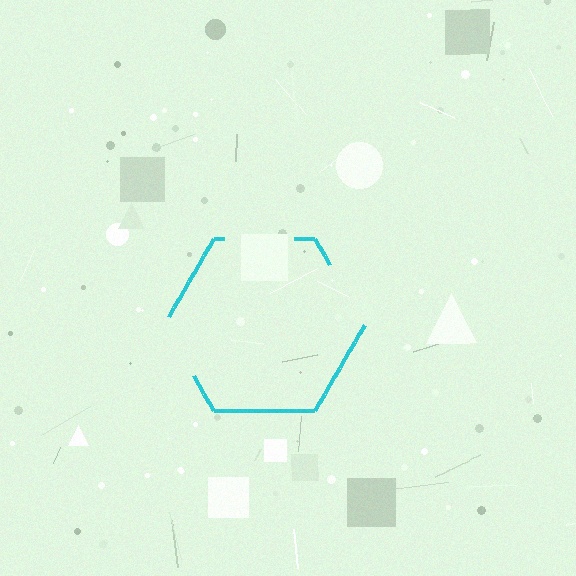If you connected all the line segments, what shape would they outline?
They would outline a hexagon.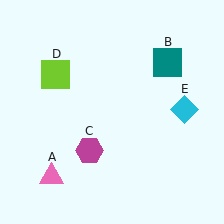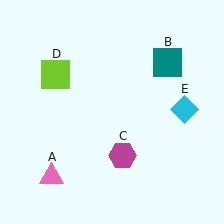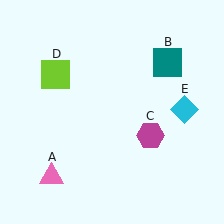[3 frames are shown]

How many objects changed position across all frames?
1 object changed position: magenta hexagon (object C).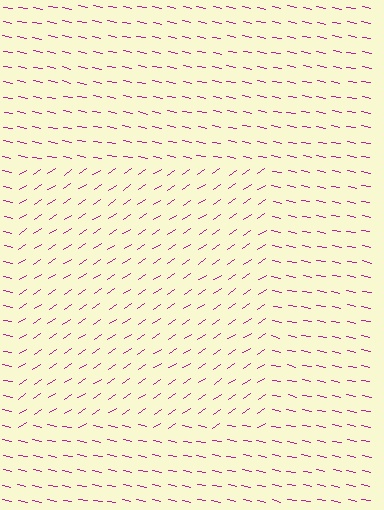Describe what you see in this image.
The image is filled with small magenta line segments. A rectangle region in the image has lines oriented differently from the surrounding lines, creating a visible texture boundary.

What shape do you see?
I see a rectangle.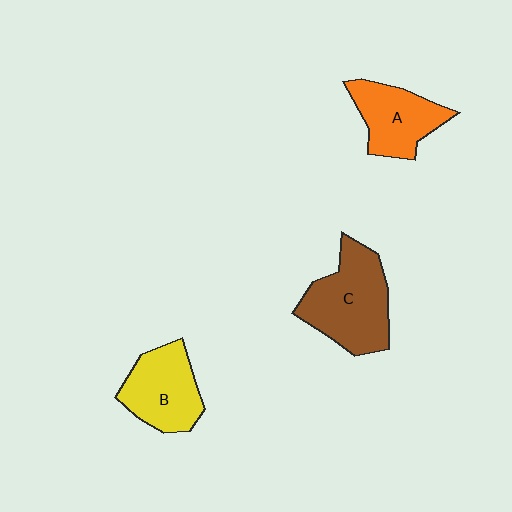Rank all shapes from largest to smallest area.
From largest to smallest: C (brown), B (yellow), A (orange).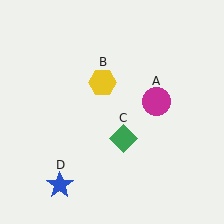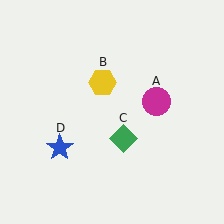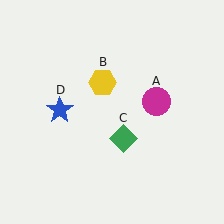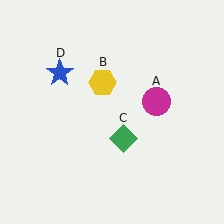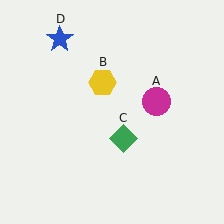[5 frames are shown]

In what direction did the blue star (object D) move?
The blue star (object D) moved up.